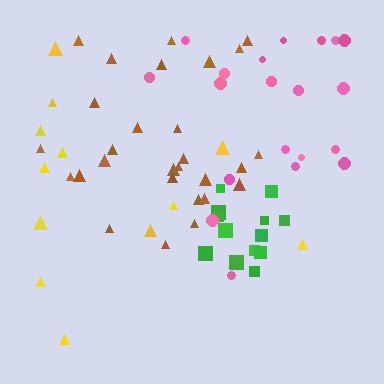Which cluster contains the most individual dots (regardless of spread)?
Brown (28).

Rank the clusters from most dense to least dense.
green, brown, pink, yellow.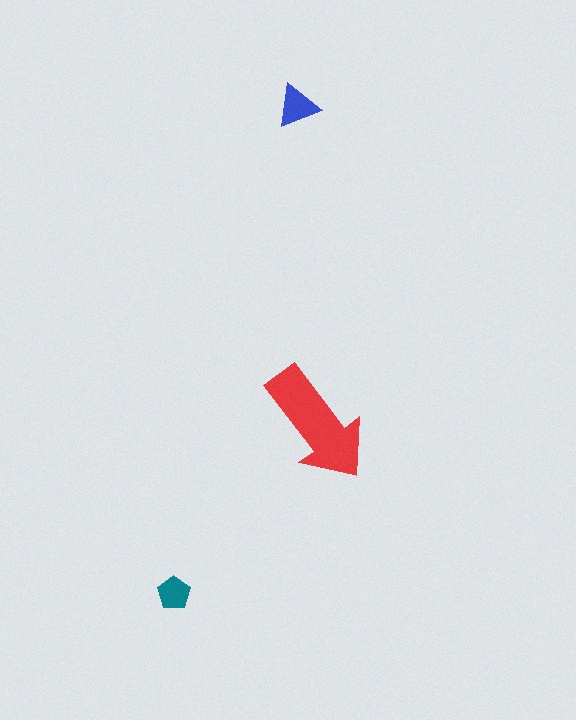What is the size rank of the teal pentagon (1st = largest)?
3rd.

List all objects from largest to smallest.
The red arrow, the blue triangle, the teal pentagon.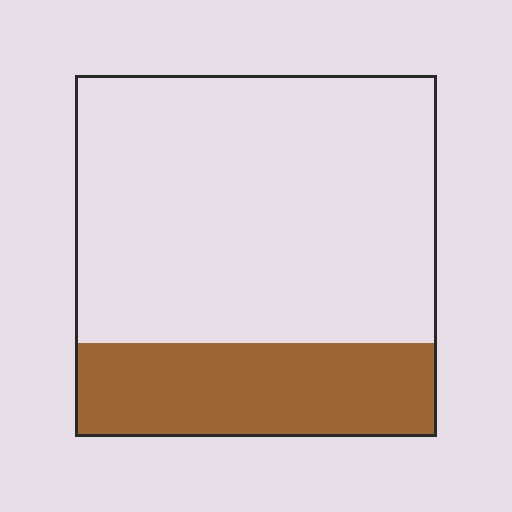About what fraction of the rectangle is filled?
About one quarter (1/4).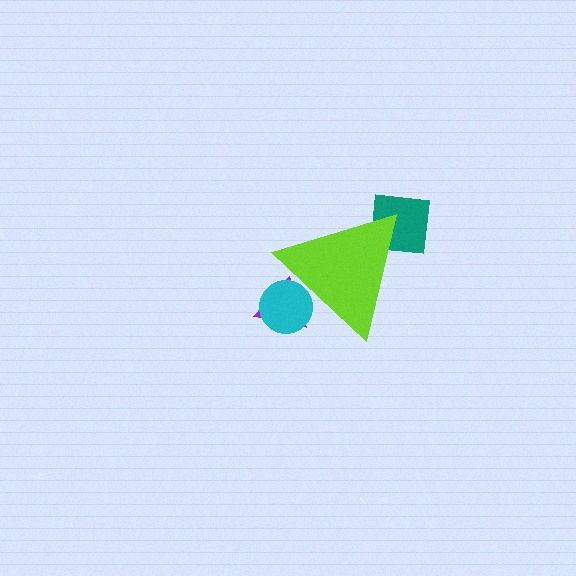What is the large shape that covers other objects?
A lime triangle.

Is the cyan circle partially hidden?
Yes, the cyan circle is partially hidden behind the lime triangle.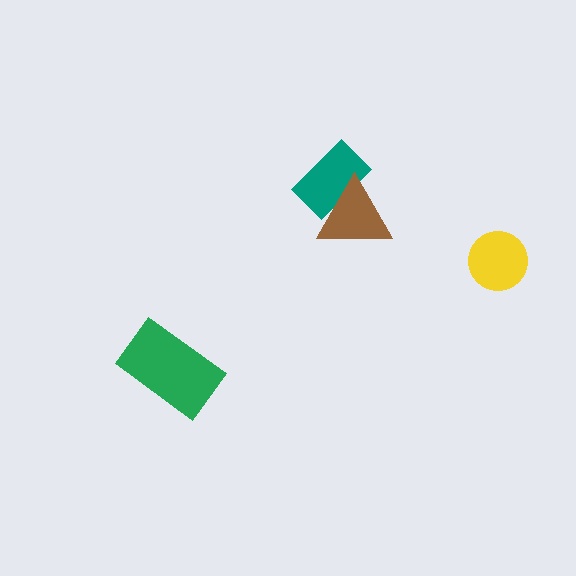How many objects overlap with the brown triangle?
1 object overlaps with the brown triangle.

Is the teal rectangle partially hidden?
Yes, it is partially covered by another shape.